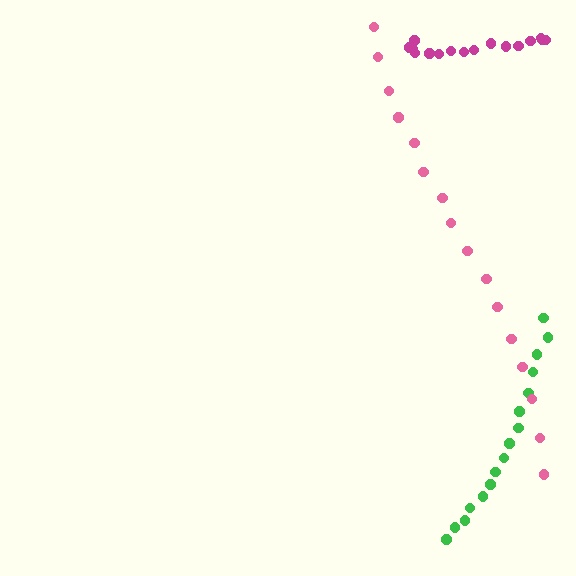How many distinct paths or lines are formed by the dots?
There are 3 distinct paths.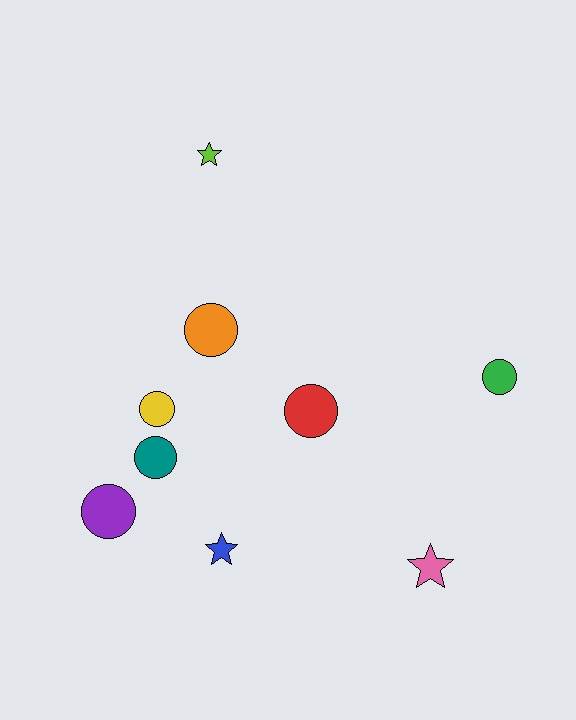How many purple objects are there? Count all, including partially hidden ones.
There is 1 purple object.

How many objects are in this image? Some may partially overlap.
There are 9 objects.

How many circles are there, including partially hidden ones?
There are 6 circles.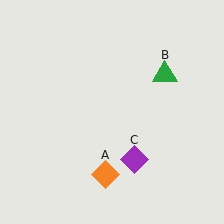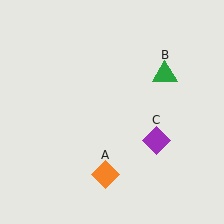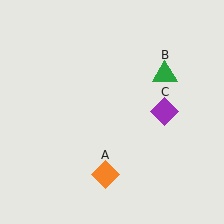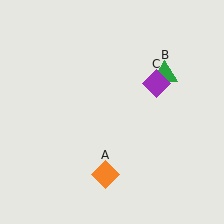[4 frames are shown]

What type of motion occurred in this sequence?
The purple diamond (object C) rotated counterclockwise around the center of the scene.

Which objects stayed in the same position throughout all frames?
Orange diamond (object A) and green triangle (object B) remained stationary.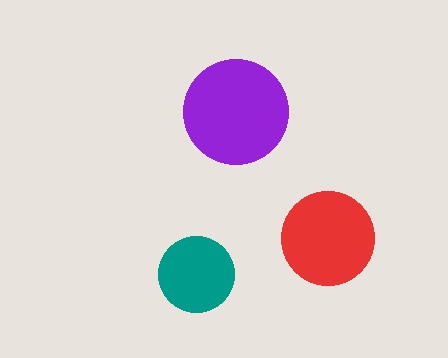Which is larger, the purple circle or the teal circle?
The purple one.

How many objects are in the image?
There are 3 objects in the image.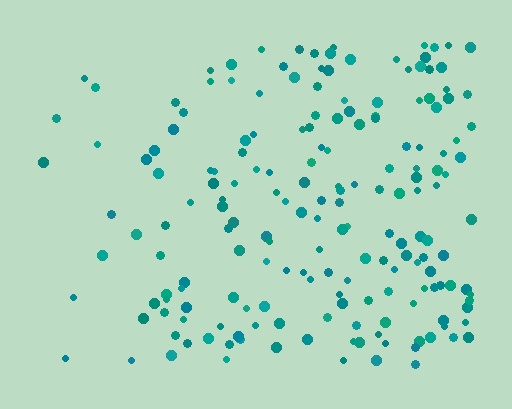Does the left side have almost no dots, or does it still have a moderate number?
Still a moderate number, just noticeably fewer than the right.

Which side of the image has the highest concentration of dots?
The right.